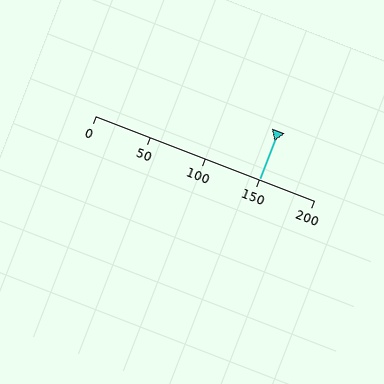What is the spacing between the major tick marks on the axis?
The major ticks are spaced 50 apart.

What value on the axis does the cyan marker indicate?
The marker indicates approximately 150.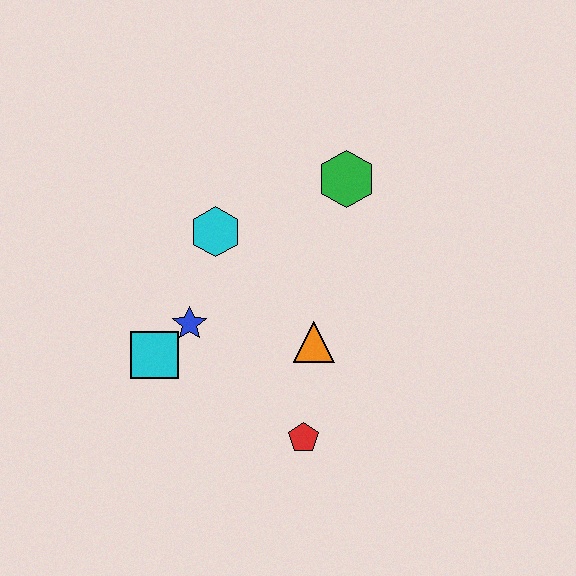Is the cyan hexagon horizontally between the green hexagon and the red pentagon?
No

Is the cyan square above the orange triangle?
No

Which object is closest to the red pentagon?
The orange triangle is closest to the red pentagon.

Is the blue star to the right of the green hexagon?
No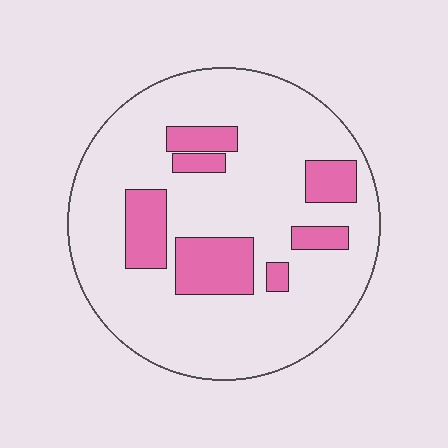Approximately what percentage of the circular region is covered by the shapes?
Approximately 20%.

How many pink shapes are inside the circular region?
7.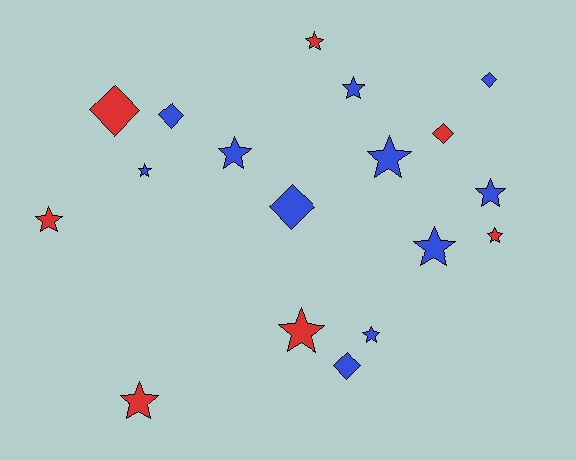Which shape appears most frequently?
Star, with 12 objects.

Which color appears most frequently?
Blue, with 11 objects.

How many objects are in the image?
There are 18 objects.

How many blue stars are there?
There are 7 blue stars.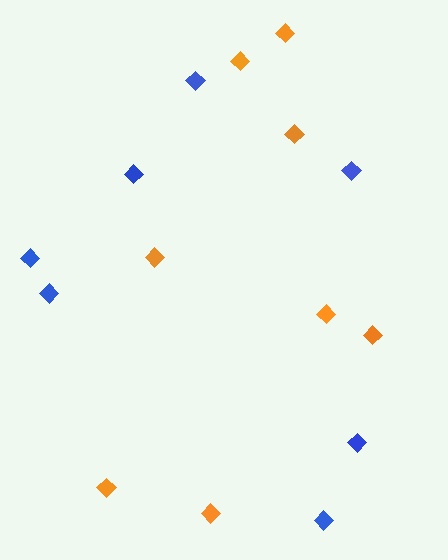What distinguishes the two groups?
There are 2 groups: one group of blue diamonds (7) and one group of orange diamonds (8).